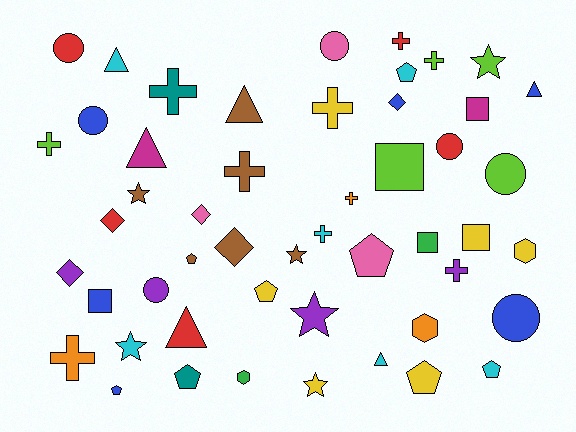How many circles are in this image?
There are 7 circles.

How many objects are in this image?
There are 50 objects.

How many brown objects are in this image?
There are 6 brown objects.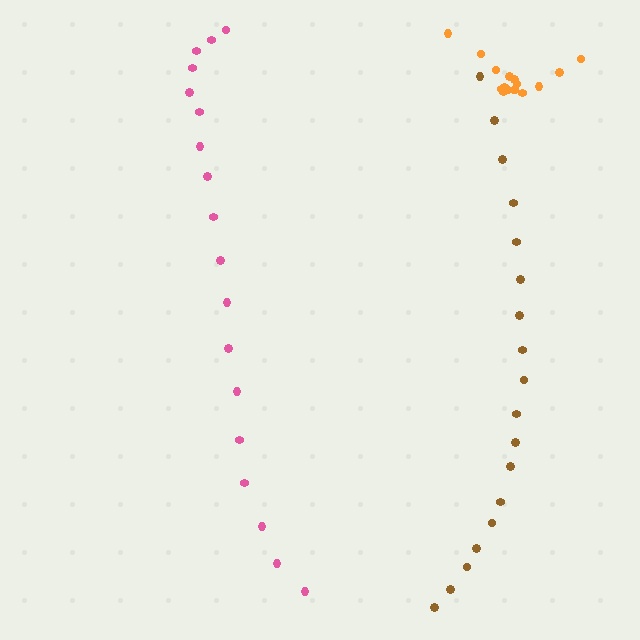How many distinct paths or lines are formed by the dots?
There are 3 distinct paths.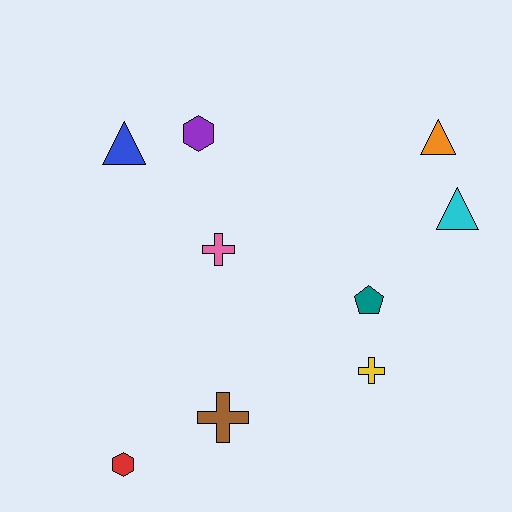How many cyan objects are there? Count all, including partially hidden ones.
There is 1 cyan object.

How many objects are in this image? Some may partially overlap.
There are 9 objects.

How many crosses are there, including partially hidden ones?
There are 3 crosses.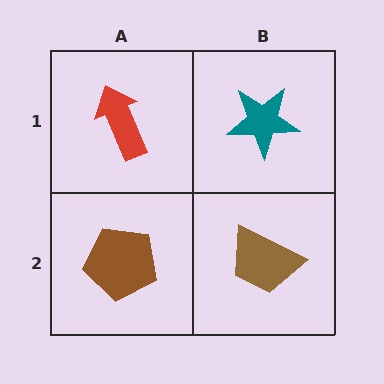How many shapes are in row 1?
2 shapes.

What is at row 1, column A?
A red arrow.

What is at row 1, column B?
A teal star.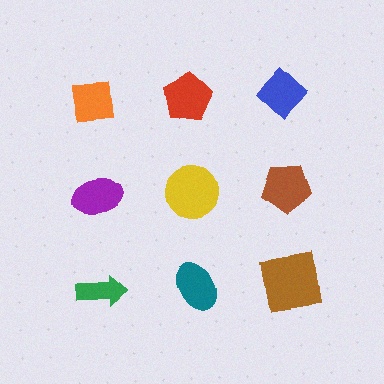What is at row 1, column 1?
An orange square.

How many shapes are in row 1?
3 shapes.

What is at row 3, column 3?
A brown square.